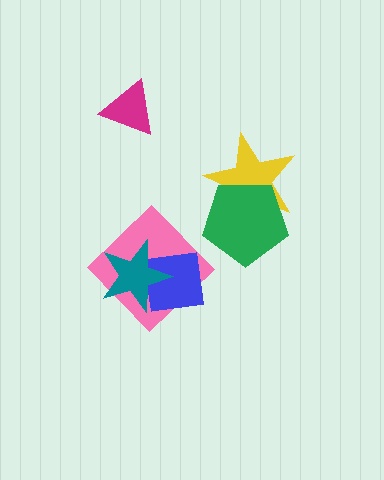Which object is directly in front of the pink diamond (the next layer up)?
The blue square is directly in front of the pink diamond.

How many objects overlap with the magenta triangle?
0 objects overlap with the magenta triangle.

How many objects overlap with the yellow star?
1 object overlaps with the yellow star.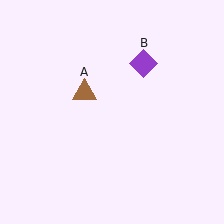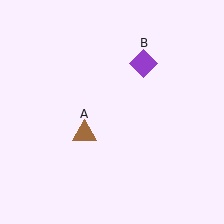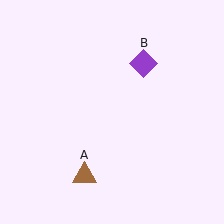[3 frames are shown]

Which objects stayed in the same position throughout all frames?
Purple diamond (object B) remained stationary.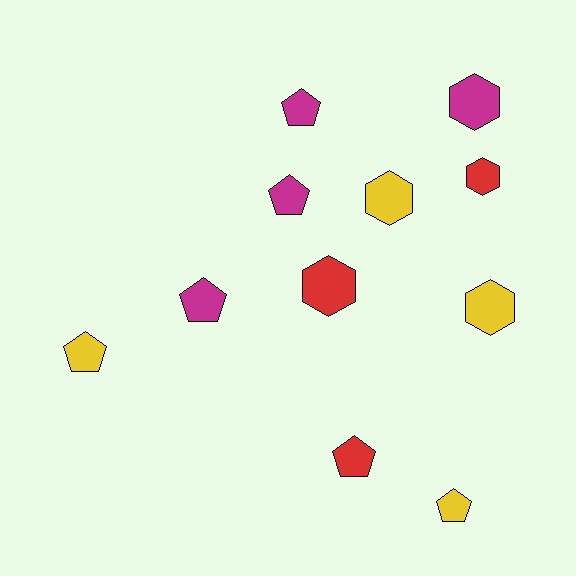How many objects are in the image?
There are 11 objects.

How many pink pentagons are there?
There are no pink pentagons.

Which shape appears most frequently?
Pentagon, with 6 objects.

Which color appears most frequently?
Yellow, with 4 objects.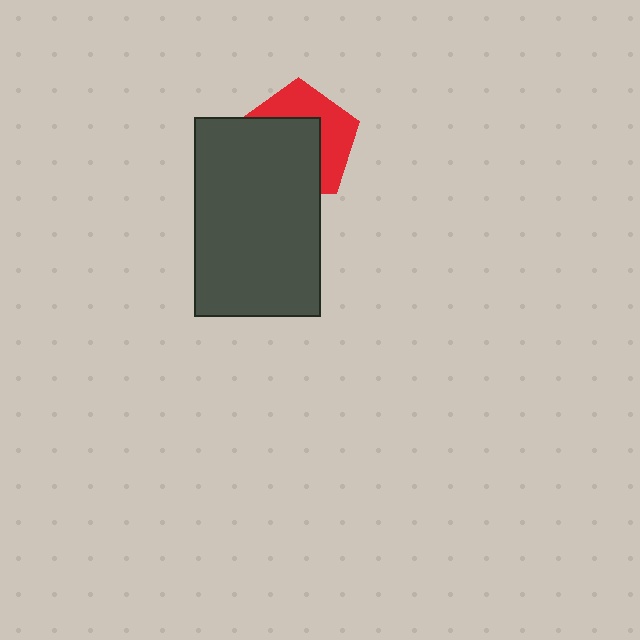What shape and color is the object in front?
The object in front is a dark gray rectangle.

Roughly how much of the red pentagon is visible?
A small part of it is visible (roughly 44%).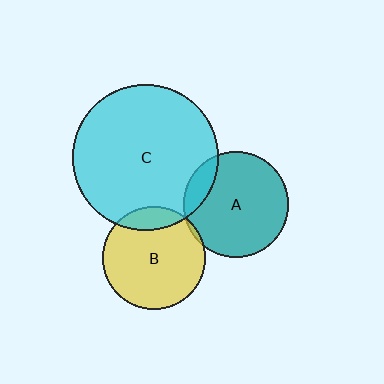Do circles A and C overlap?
Yes.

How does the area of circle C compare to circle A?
Approximately 1.9 times.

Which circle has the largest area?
Circle C (cyan).